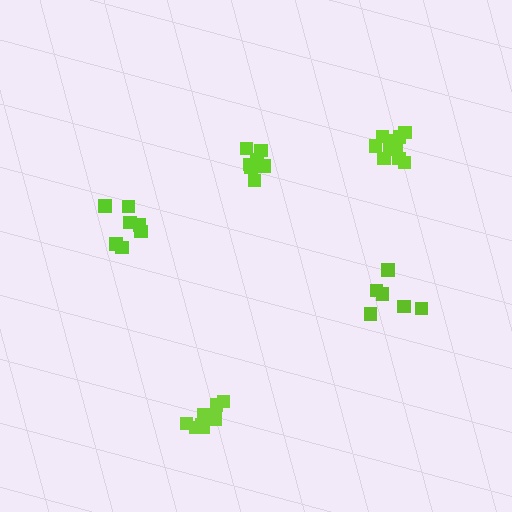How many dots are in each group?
Group 1: 12 dots, Group 2: 6 dots, Group 3: 8 dots, Group 4: 7 dots, Group 5: 9 dots (42 total).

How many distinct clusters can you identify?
There are 5 distinct clusters.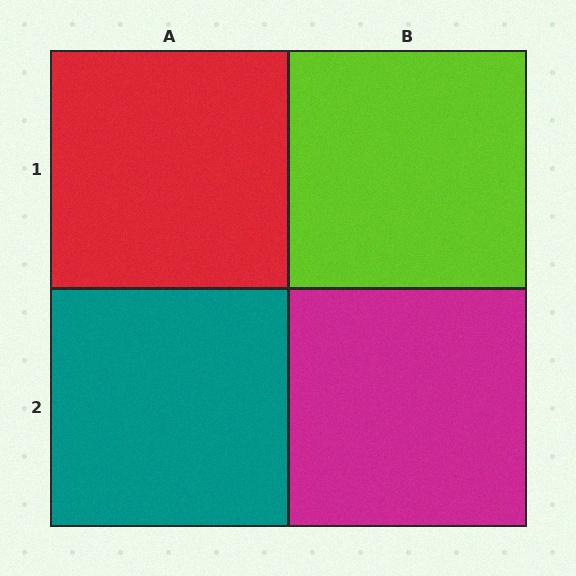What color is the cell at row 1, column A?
Red.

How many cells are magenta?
1 cell is magenta.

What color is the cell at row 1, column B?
Lime.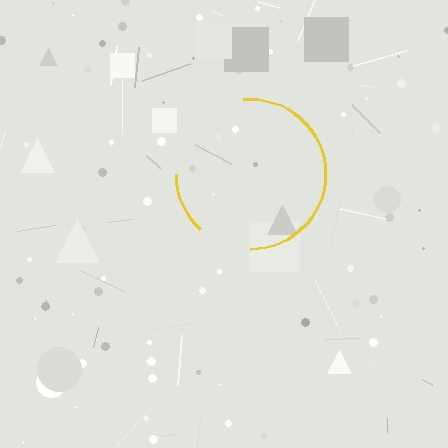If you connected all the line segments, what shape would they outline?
They would outline a circle.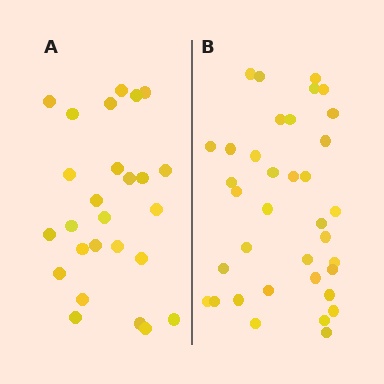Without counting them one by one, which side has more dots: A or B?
Region B (the right region) has more dots.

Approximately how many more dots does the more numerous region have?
Region B has roughly 10 or so more dots than region A.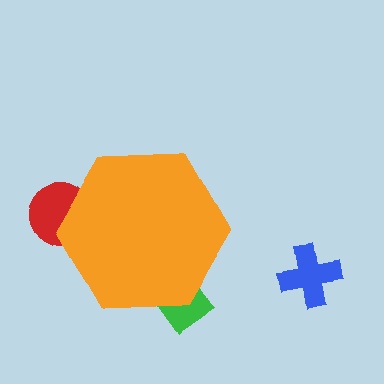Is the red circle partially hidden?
Yes, the red circle is partially hidden behind the orange hexagon.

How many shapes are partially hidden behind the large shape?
2 shapes are partially hidden.